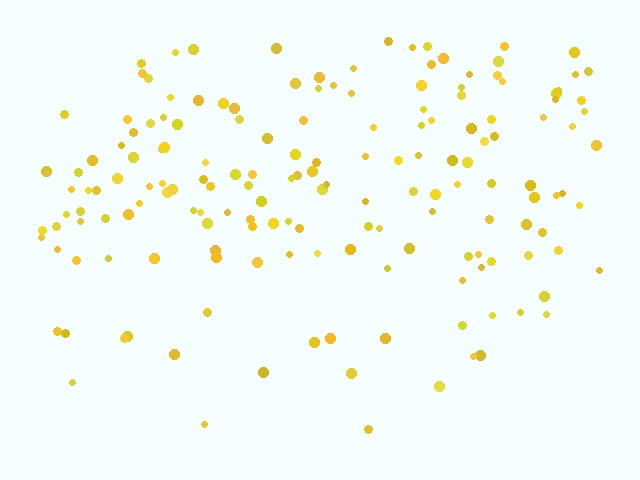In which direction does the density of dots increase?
From bottom to top, with the top side densest.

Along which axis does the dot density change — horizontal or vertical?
Vertical.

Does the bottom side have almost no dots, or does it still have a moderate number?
Still a moderate number, just noticeably fewer than the top.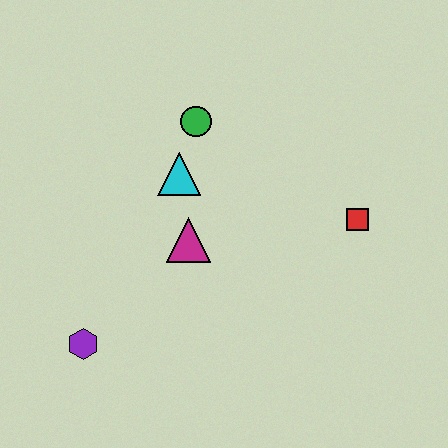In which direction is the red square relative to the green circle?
The red square is to the right of the green circle.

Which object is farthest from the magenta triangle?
The red square is farthest from the magenta triangle.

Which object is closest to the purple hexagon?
The magenta triangle is closest to the purple hexagon.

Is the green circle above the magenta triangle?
Yes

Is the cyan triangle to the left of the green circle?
Yes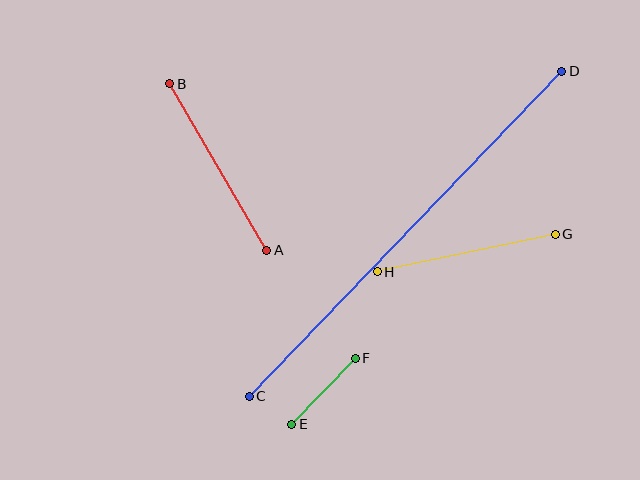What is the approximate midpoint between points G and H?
The midpoint is at approximately (466, 253) pixels.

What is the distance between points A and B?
The distance is approximately 193 pixels.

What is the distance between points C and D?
The distance is approximately 450 pixels.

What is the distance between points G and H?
The distance is approximately 182 pixels.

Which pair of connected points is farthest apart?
Points C and D are farthest apart.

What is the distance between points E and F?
The distance is approximately 91 pixels.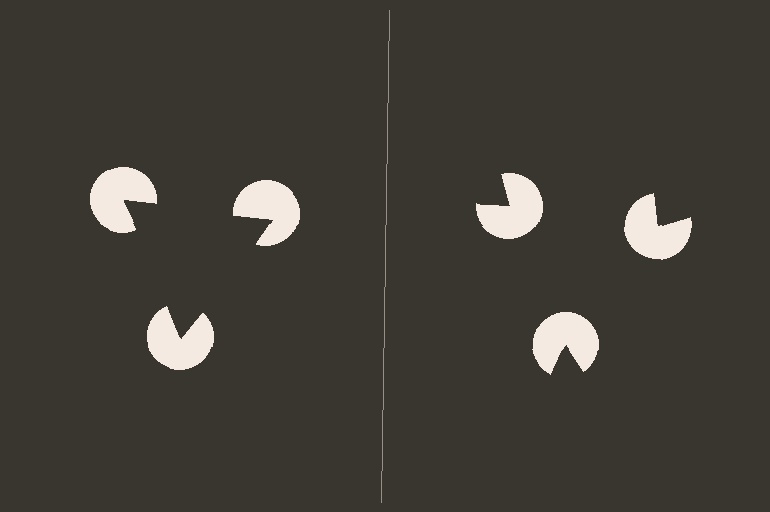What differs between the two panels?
The pac-man discs are positioned identically on both sides; only the wedge orientations differ. On the left they align to a triangle; on the right they are misaligned.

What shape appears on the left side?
An illusory triangle.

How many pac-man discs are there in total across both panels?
6 — 3 on each side.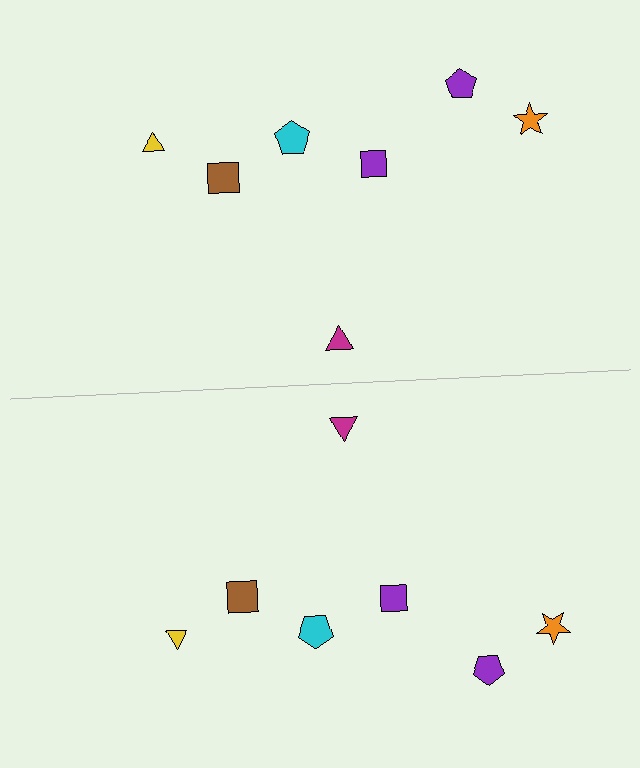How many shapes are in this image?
There are 14 shapes in this image.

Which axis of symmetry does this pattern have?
The pattern has a horizontal axis of symmetry running through the center of the image.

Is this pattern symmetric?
Yes, this pattern has bilateral (reflection) symmetry.